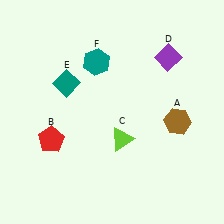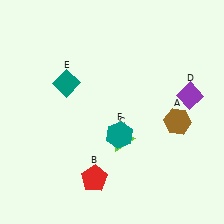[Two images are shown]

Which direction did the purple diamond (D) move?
The purple diamond (D) moved down.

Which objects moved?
The objects that moved are: the red pentagon (B), the purple diamond (D), the teal hexagon (F).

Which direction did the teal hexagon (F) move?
The teal hexagon (F) moved down.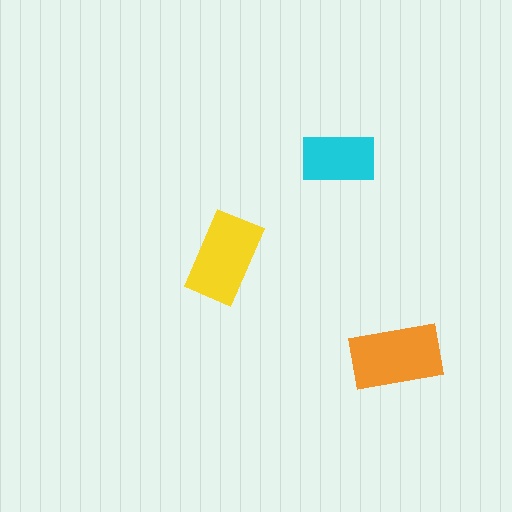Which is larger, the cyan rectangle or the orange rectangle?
The orange one.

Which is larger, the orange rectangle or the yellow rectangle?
The orange one.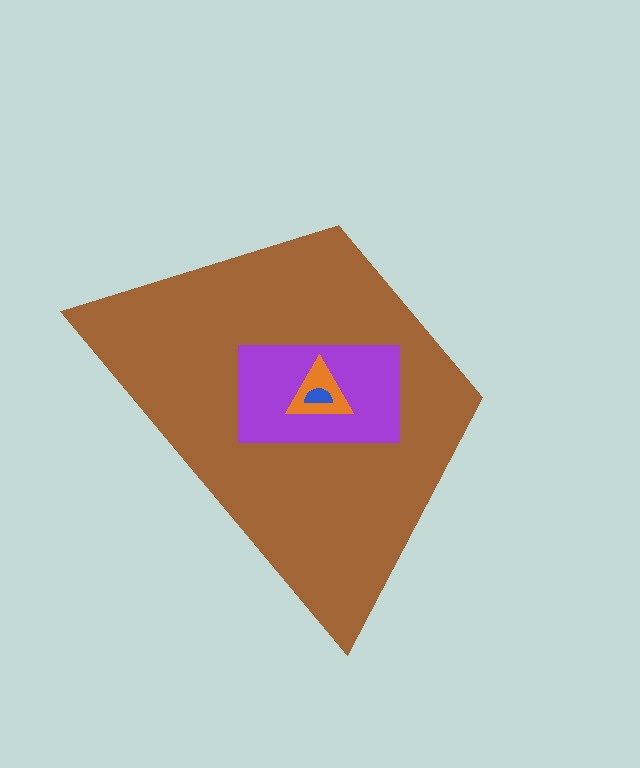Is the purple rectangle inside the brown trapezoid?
Yes.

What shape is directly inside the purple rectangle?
The orange triangle.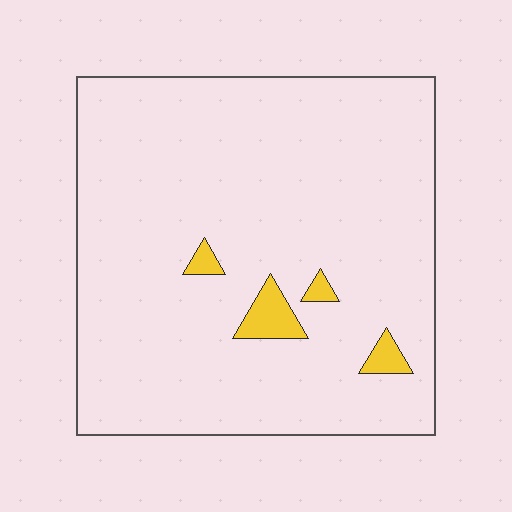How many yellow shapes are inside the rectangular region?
4.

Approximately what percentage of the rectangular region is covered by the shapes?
Approximately 5%.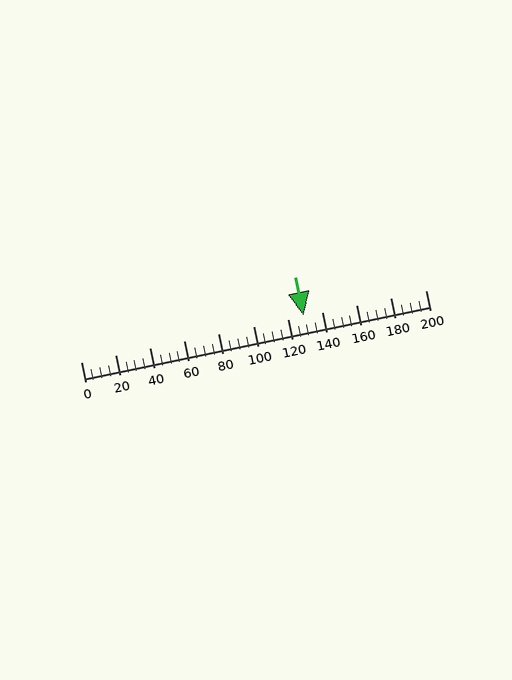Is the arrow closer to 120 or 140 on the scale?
The arrow is closer to 120.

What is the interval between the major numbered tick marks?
The major tick marks are spaced 20 units apart.